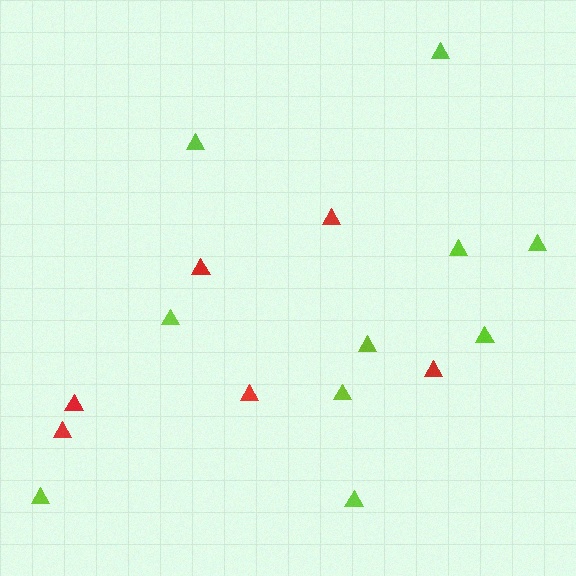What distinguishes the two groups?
There are 2 groups: one group of red triangles (6) and one group of lime triangles (10).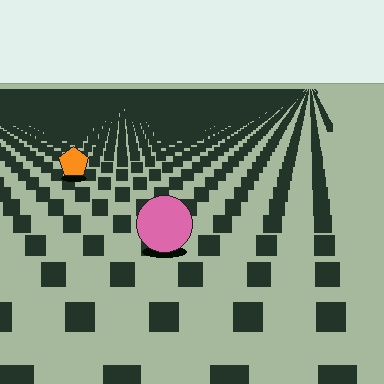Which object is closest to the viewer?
The pink circle is closest. The texture marks near it are larger and more spread out.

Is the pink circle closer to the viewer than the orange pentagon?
Yes. The pink circle is closer — you can tell from the texture gradient: the ground texture is coarser near it.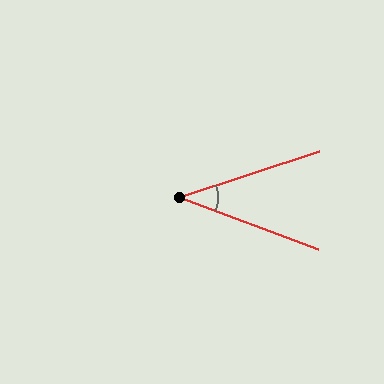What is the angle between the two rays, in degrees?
Approximately 39 degrees.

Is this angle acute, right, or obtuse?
It is acute.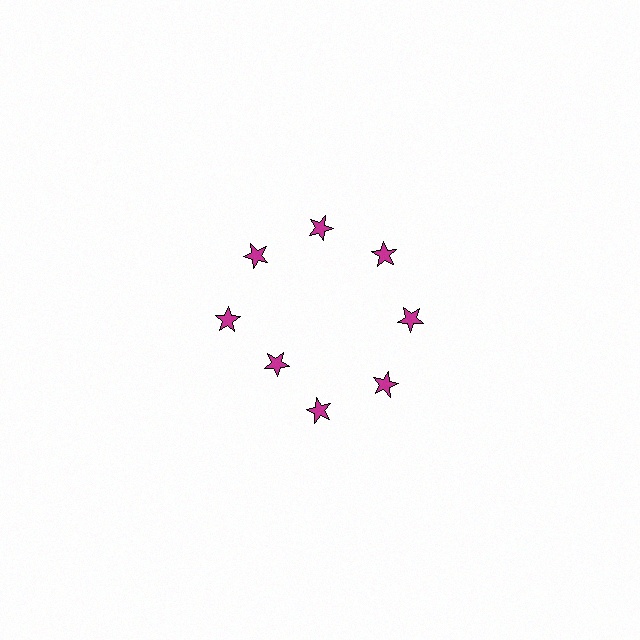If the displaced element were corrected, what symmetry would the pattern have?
It would have 8-fold rotational symmetry — the pattern would map onto itself every 45 degrees.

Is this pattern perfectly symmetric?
No. The 8 magenta stars are arranged in a ring, but one element near the 8 o'clock position is pulled inward toward the center, breaking the 8-fold rotational symmetry.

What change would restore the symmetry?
The symmetry would be restored by moving it outward, back onto the ring so that all 8 stars sit at equal angles and equal distance from the center.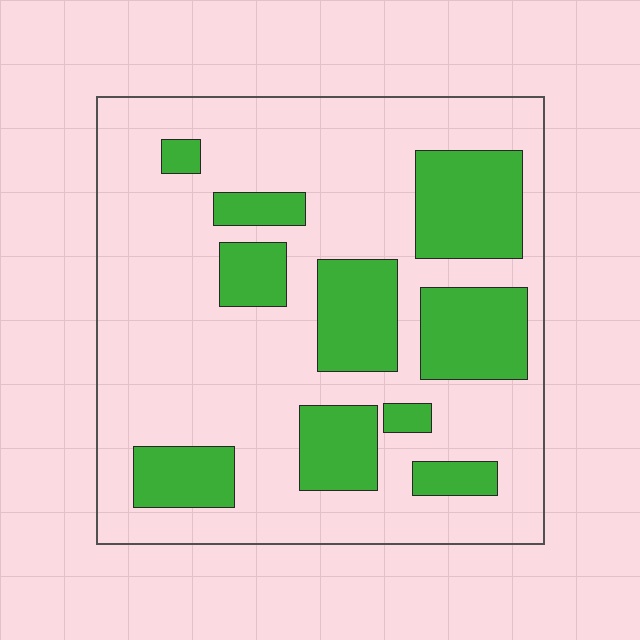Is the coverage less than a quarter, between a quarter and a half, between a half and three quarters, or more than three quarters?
Between a quarter and a half.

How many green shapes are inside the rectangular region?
10.